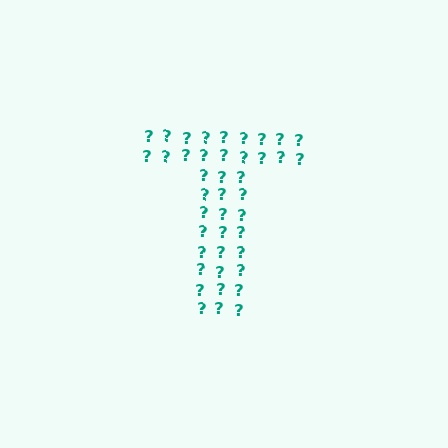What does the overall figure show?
The overall figure shows the letter T.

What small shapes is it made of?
It is made of small question marks.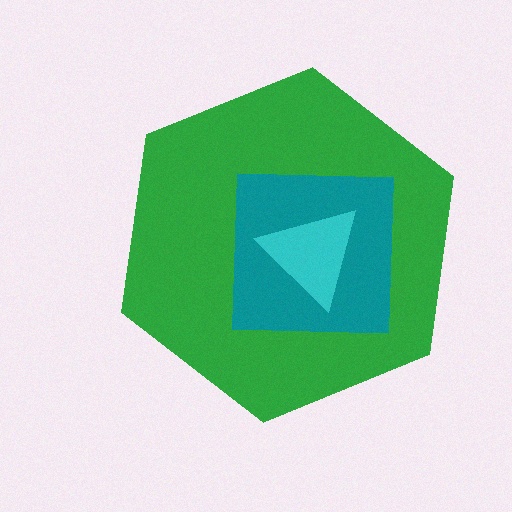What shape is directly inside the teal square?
The cyan triangle.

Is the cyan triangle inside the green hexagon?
Yes.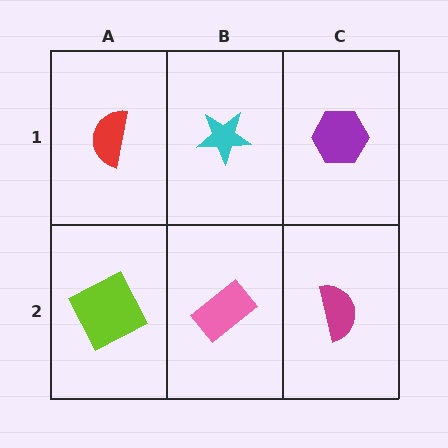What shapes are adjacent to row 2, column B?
A cyan star (row 1, column B), a lime square (row 2, column A), a magenta semicircle (row 2, column C).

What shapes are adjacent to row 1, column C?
A magenta semicircle (row 2, column C), a cyan star (row 1, column B).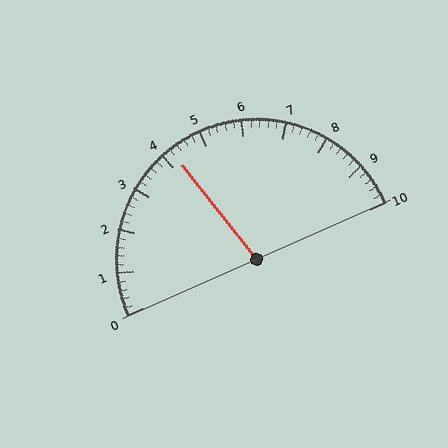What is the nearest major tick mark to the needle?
The nearest major tick mark is 4.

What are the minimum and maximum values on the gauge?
The gauge ranges from 0 to 10.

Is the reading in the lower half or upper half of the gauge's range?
The reading is in the lower half of the range (0 to 10).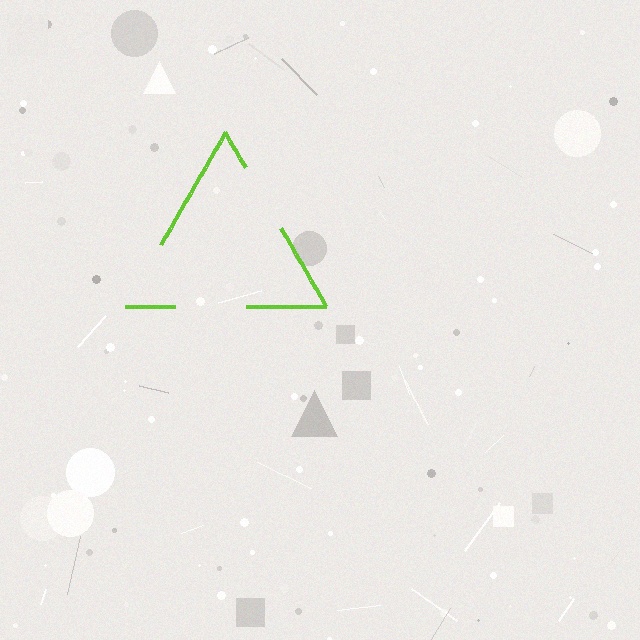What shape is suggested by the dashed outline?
The dashed outline suggests a triangle.